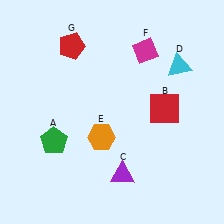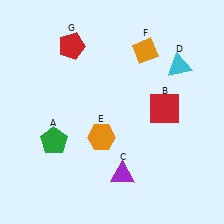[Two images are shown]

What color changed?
The diamond (F) changed from magenta in Image 1 to orange in Image 2.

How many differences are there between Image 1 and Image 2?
There is 1 difference between the two images.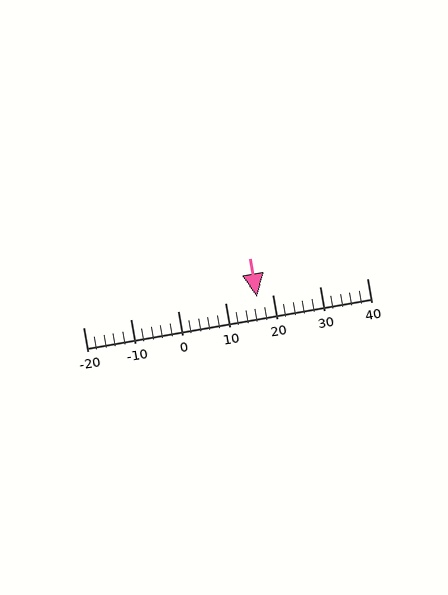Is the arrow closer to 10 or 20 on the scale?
The arrow is closer to 20.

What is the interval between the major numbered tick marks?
The major tick marks are spaced 10 units apart.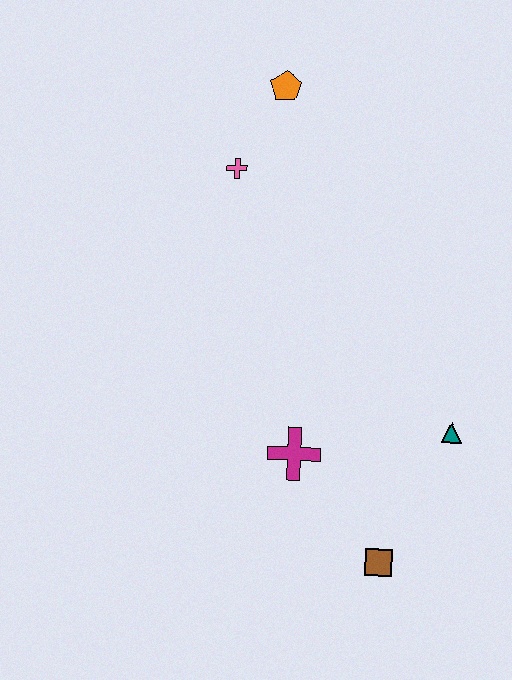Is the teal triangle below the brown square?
No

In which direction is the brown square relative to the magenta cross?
The brown square is below the magenta cross.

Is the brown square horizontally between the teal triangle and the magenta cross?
Yes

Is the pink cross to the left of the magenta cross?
Yes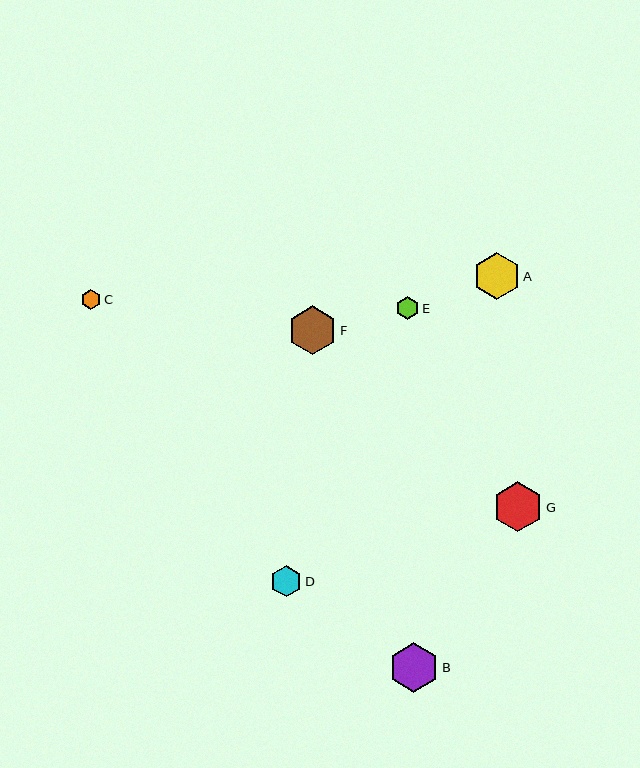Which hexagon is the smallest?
Hexagon C is the smallest with a size of approximately 21 pixels.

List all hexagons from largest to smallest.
From largest to smallest: G, B, F, A, D, E, C.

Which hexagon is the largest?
Hexagon G is the largest with a size of approximately 50 pixels.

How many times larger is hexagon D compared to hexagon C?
Hexagon D is approximately 1.5 times the size of hexagon C.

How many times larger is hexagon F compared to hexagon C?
Hexagon F is approximately 2.4 times the size of hexagon C.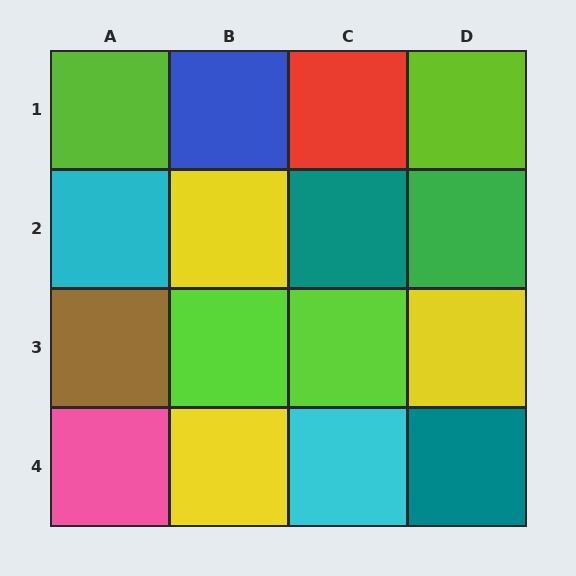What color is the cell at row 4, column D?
Teal.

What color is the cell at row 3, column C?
Lime.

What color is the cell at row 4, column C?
Cyan.